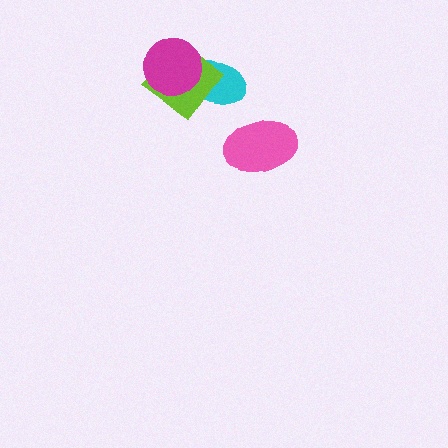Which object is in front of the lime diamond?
The magenta circle is in front of the lime diamond.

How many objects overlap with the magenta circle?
2 objects overlap with the magenta circle.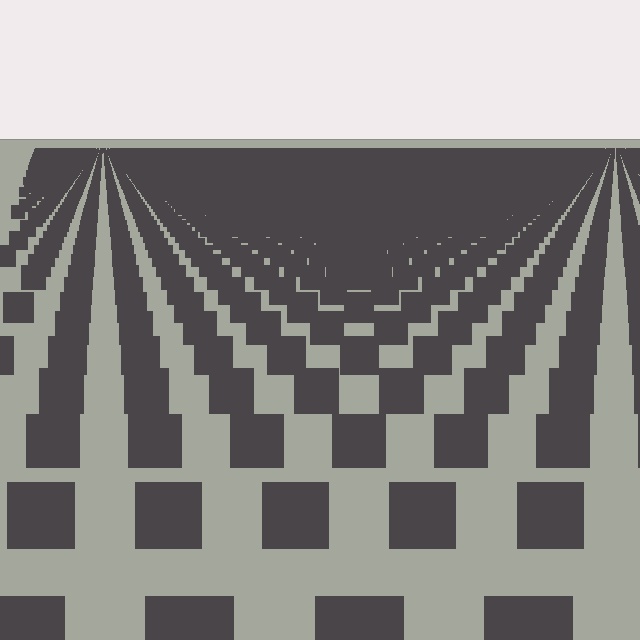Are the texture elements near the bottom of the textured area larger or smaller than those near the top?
Larger. Near the bottom, elements are closer to the viewer and appear at a bigger on-screen size.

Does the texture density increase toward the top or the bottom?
Density increases toward the top.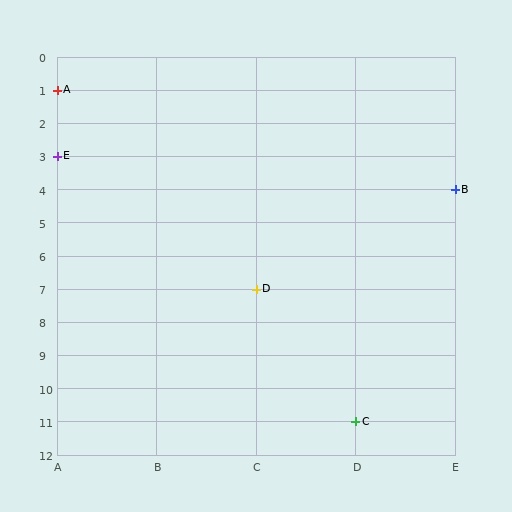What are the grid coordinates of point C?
Point C is at grid coordinates (D, 11).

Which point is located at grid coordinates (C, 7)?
Point D is at (C, 7).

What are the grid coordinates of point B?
Point B is at grid coordinates (E, 4).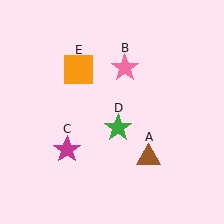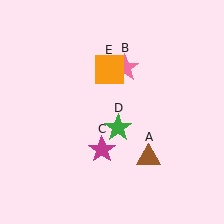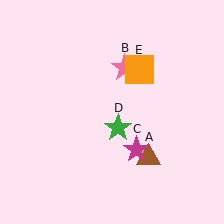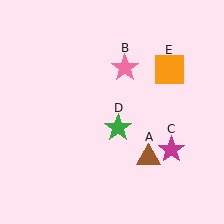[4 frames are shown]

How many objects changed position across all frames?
2 objects changed position: magenta star (object C), orange square (object E).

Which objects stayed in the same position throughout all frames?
Brown triangle (object A) and pink star (object B) and green star (object D) remained stationary.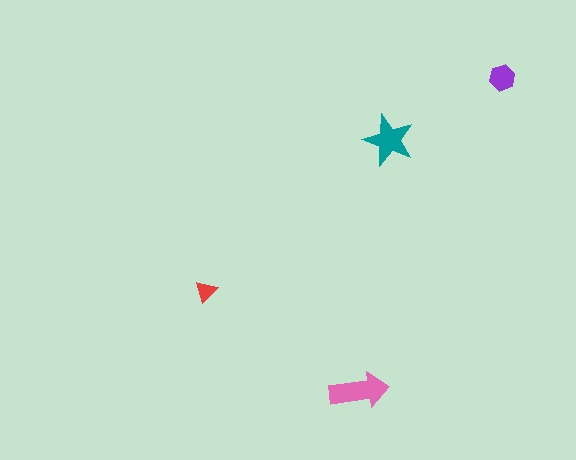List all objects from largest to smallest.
The pink arrow, the teal star, the purple hexagon, the red triangle.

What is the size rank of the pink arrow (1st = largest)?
1st.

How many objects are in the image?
There are 4 objects in the image.